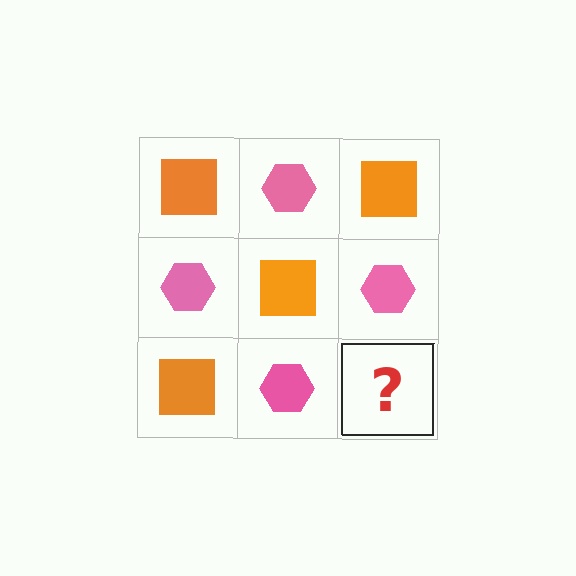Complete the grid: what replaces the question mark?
The question mark should be replaced with an orange square.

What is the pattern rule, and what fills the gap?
The rule is that it alternates orange square and pink hexagon in a checkerboard pattern. The gap should be filled with an orange square.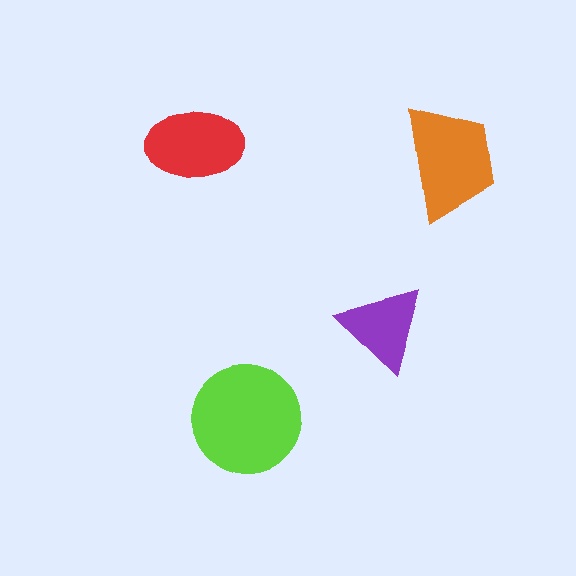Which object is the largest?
The lime circle.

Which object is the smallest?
The purple triangle.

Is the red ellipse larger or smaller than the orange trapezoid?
Smaller.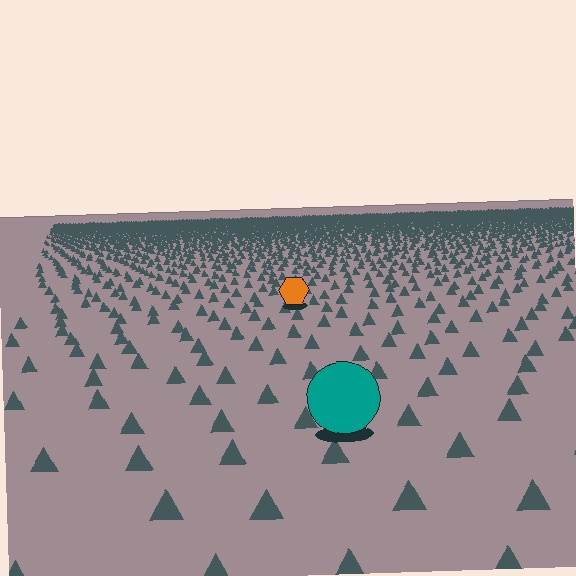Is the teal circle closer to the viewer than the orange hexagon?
Yes. The teal circle is closer — you can tell from the texture gradient: the ground texture is coarser near it.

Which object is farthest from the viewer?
The orange hexagon is farthest from the viewer. It appears smaller and the ground texture around it is denser.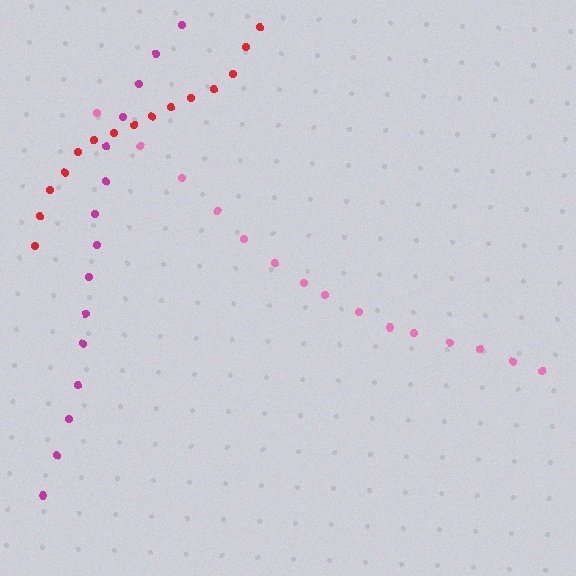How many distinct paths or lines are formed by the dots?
There are 3 distinct paths.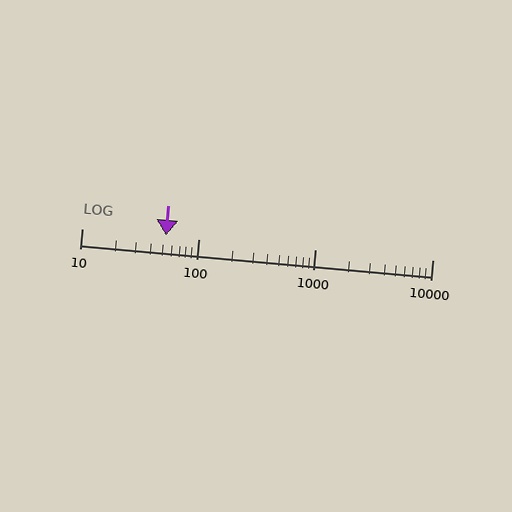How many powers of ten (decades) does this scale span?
The scale spans 3 decades, from 10 to 10000.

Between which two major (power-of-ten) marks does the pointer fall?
The pointer is between 10 and 100.